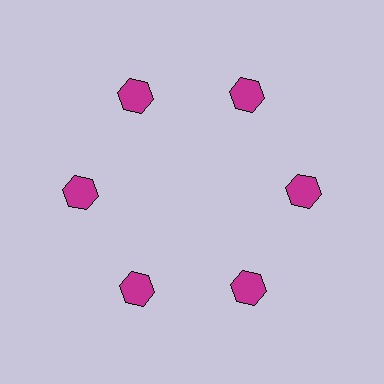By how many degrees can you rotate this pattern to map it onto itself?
The pattern maps onto itself every 60 degrees of rotation.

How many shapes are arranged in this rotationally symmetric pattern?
There are 6 shapes, arranged in 6 groups of 1.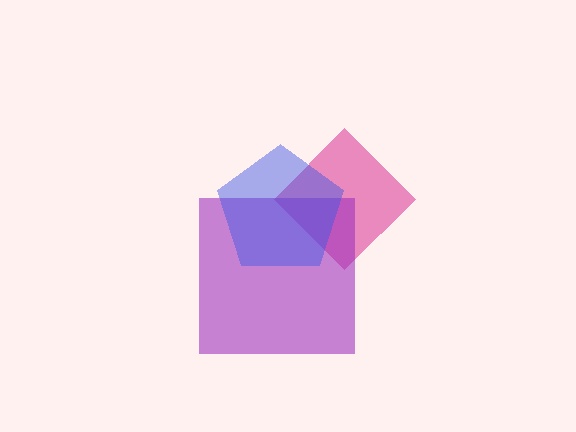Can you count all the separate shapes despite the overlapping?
Yes, there are 3 separate shapes.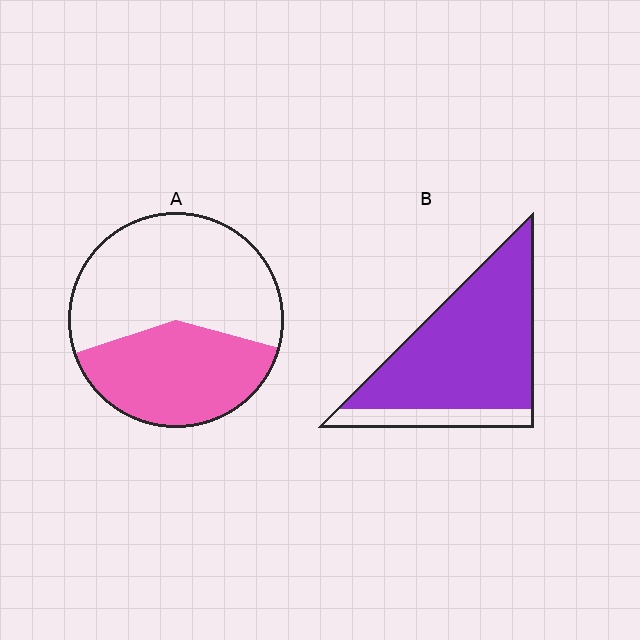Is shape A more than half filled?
No.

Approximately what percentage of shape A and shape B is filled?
A is approximately 40% and B is approximately 85%.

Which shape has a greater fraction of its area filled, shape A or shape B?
Shape B.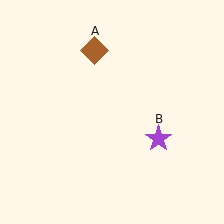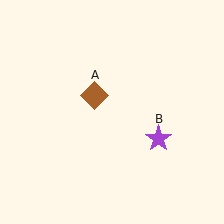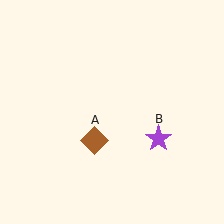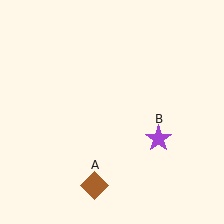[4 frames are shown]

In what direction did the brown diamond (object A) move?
The brown diamond (object A) moved down.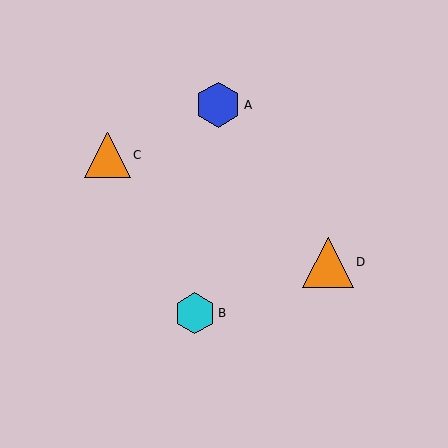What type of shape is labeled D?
Shape D is an orange triangle.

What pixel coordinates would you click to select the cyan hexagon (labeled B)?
Click at (195, 313) to select the cyan hexagon B.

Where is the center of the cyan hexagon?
The center of the cyan hexagon is at (195, 313).